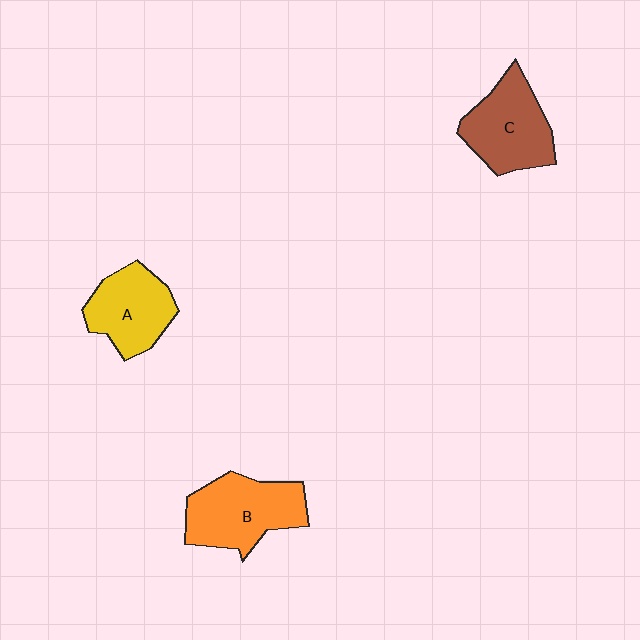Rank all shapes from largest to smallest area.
From largest to smallest: B (orange), C (brown), A (yellow).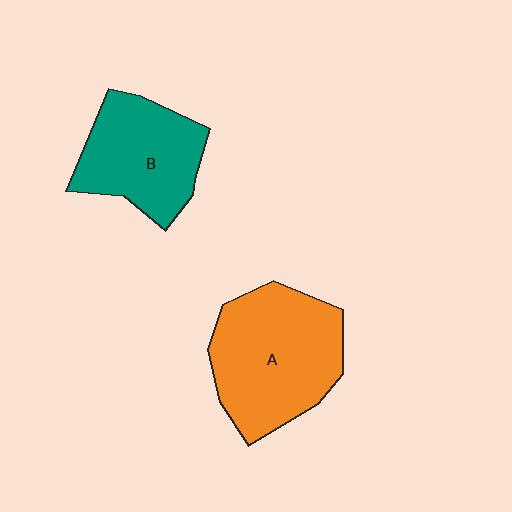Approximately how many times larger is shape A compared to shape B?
Approximately 1.3 times.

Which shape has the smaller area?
Shape B (teal).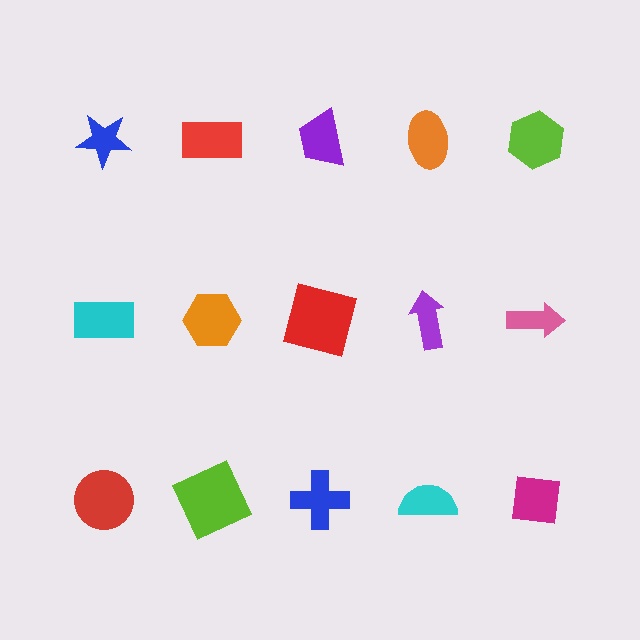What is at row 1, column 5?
A lime hexagon.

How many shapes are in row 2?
5 shapes.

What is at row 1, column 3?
A purple trapezoid.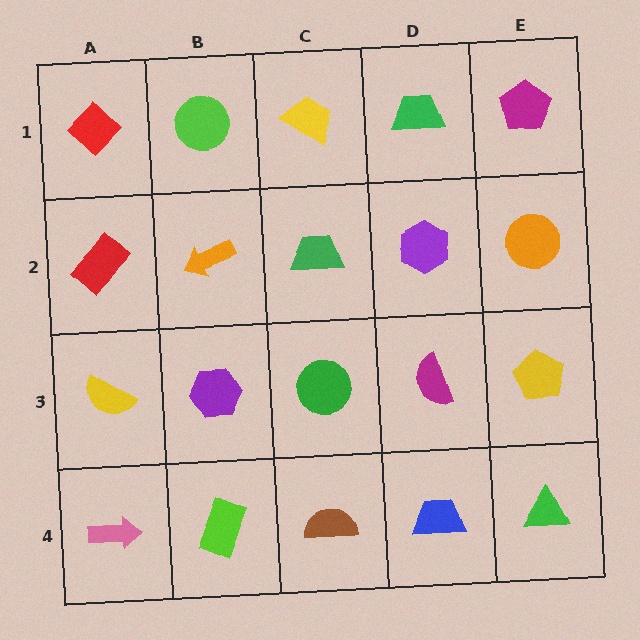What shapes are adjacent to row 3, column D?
A purple hexagon (row 2, column D), a blue trapezoid (row 4, column D), a green circle (row 3, column C), a yellow pentagon (row 3, column E).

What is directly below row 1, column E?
An orange circle.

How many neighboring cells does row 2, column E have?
3.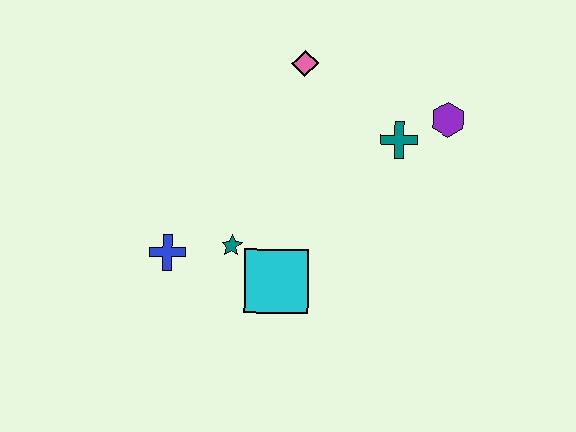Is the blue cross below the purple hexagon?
Yes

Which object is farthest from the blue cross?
The purple hexagon is farthest from the blue cross.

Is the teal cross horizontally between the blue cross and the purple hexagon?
Yes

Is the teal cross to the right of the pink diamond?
Yes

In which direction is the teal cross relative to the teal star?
The teal cross is to the right of the teal star.